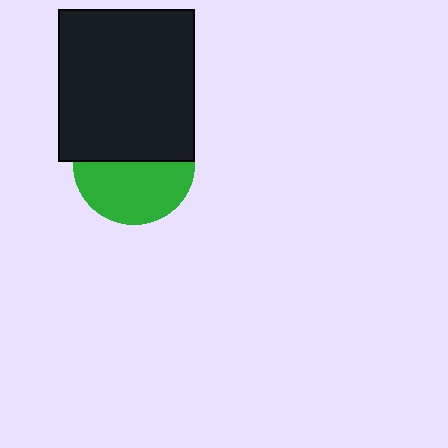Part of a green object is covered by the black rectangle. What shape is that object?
It is a circle.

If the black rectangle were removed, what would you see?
You would see the complete green circle.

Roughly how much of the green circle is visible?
About half of it is visible (roughly 53%).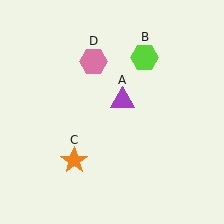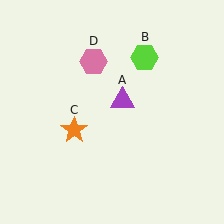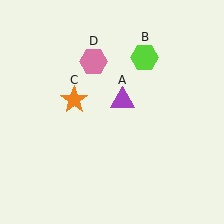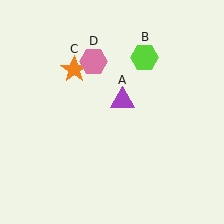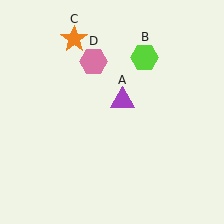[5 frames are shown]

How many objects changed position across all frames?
1 object changed position: orange star (object C).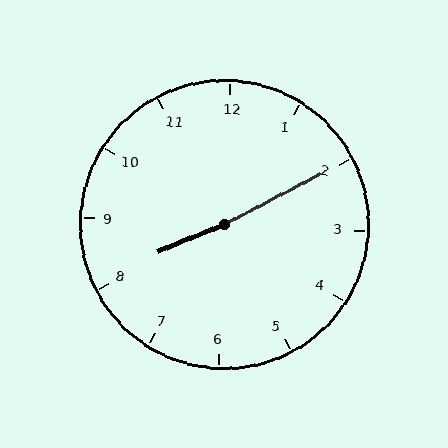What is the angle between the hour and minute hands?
Approximately 175 degrees.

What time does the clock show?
8:10.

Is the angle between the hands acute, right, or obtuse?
It is obtuse.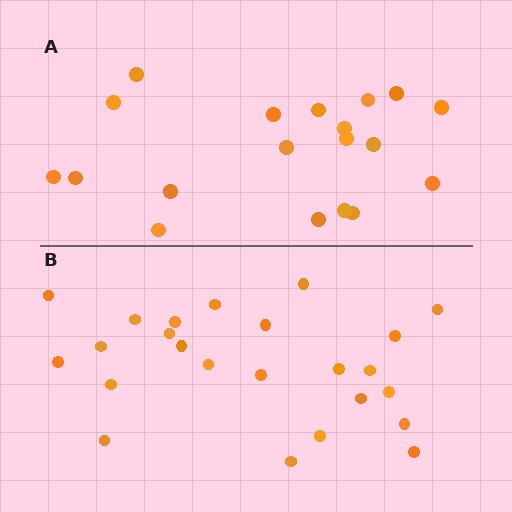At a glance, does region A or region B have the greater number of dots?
Region B (the bottom region) has more dots.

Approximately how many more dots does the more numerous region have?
Region B has about 5 more dots than region A.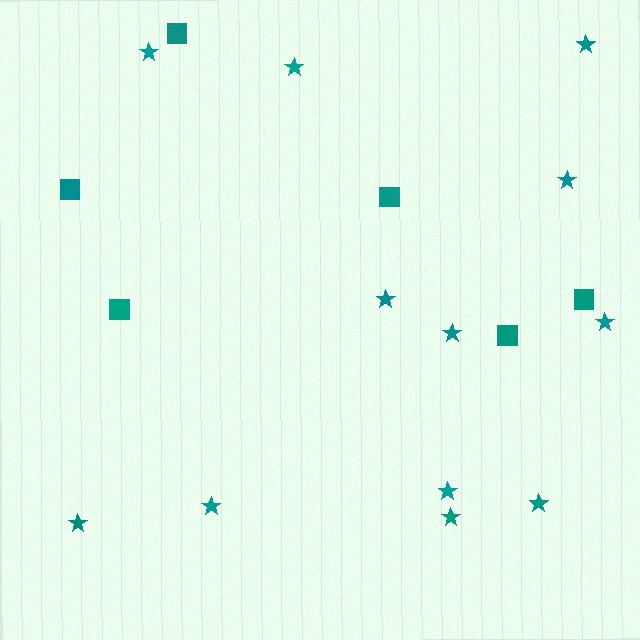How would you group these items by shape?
There are 2 groups: one group of squares (6) and one group of stars (12).